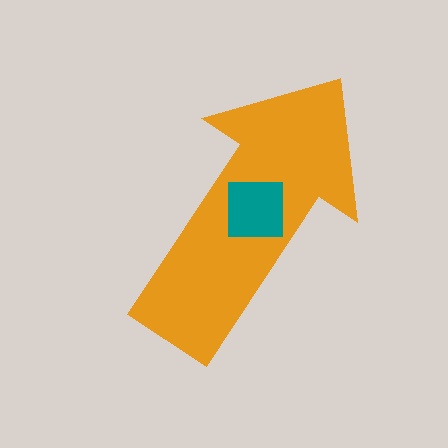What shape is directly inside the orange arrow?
The teal square.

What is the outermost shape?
The orange arrow.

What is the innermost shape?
The teal square.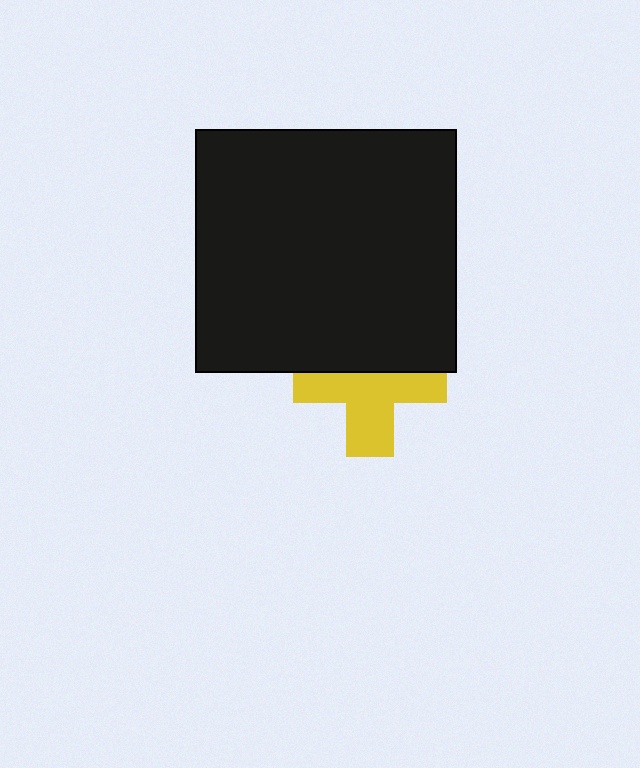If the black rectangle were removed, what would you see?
You would see the complete yellow cross.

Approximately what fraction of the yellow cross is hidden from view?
Roughly 43% of the yellow cross is hidden behind the black rectangle.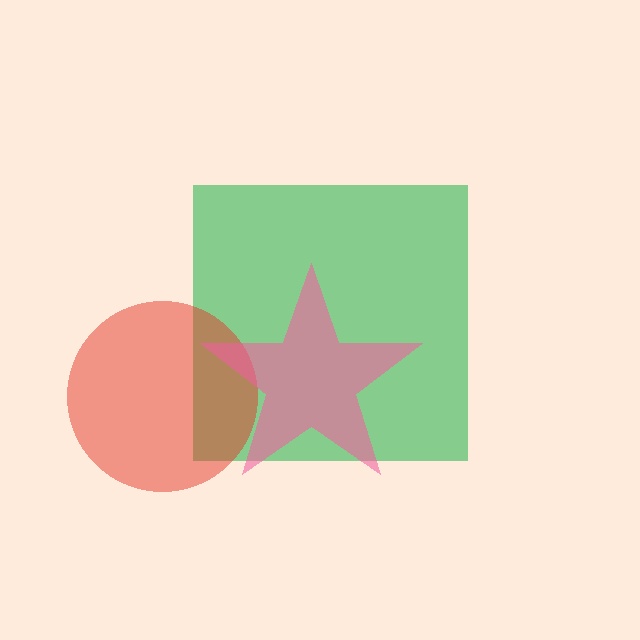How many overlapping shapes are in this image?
There are 3 overlapping shapes in the image.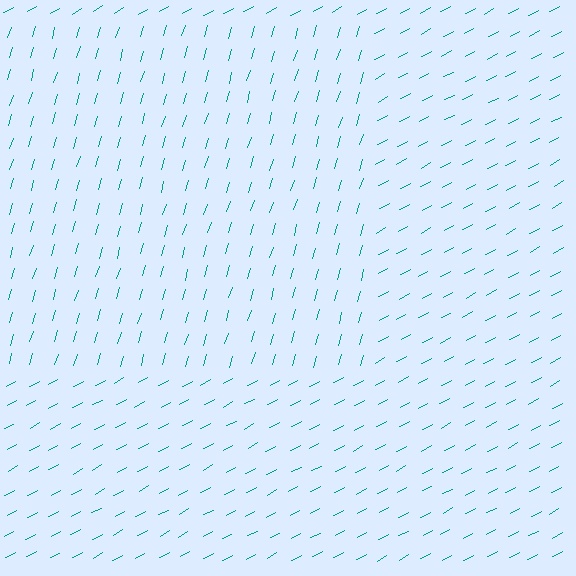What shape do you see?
I see a rectangle.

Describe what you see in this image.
The image is filled with small teal line segments. A rectangle region in the image has lines oriented differently from the surrounding lines, creating a visible texture boundary.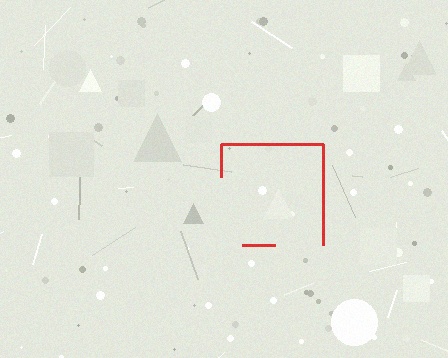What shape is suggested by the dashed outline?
The dashed outline suggests a square.